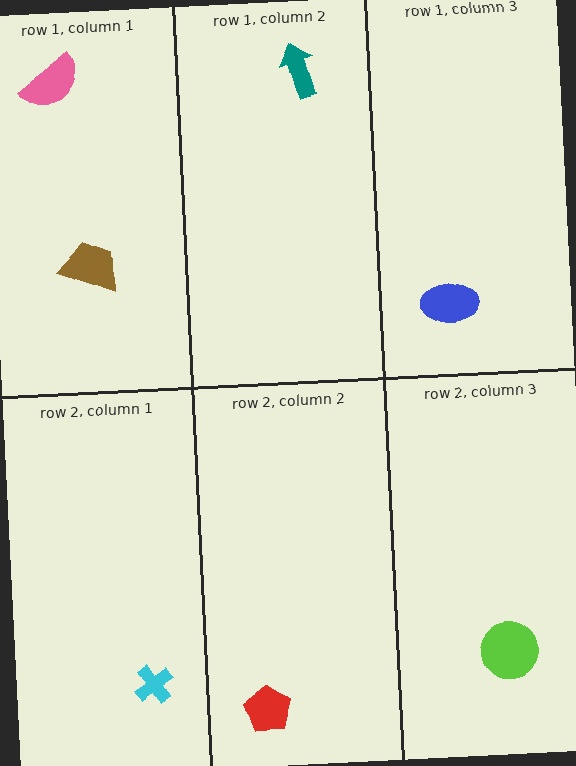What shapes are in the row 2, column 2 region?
The red pentagon.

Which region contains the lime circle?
The row 2, column 3 region.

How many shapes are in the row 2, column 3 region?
1.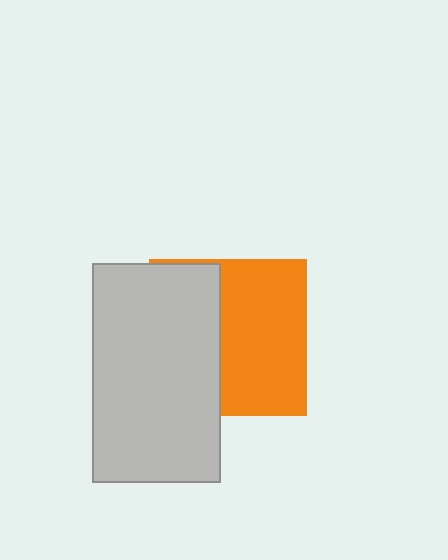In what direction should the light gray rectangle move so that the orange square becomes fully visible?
The light gray rectangle should move left. That is the shortest direction to clear the overlap and leave the orange square fully visible.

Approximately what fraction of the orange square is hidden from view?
Roughly 44% of the orange square is hidden behind the light gray rectangle.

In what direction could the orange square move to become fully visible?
The orange square could move right. That would shift it out from behind the light gray rectangle entirely.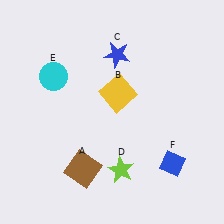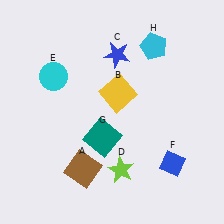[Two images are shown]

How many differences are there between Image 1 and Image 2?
There are 2 differences between the two images.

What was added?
A teal square (G), a cyan pentagon (H) were added in Image 2.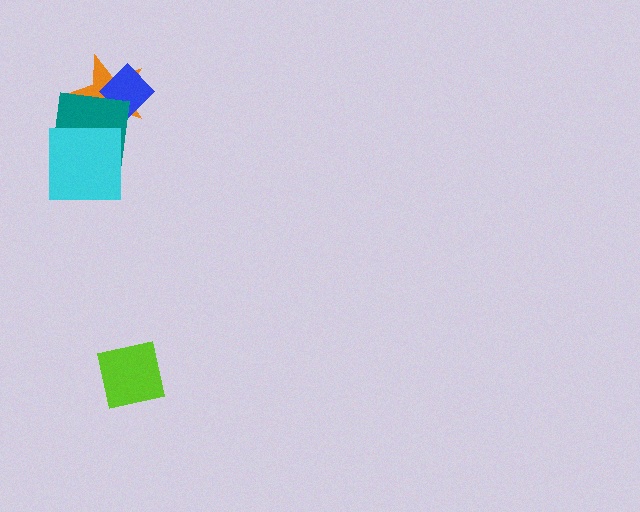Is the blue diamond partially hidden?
Yes, it is partially covered by another shape.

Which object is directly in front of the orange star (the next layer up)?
The blue diamond is directly in front of the orange star.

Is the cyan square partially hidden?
No, no other shape covers it.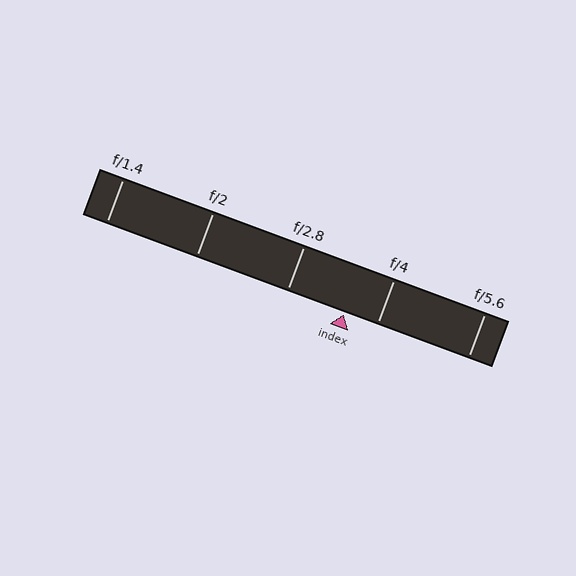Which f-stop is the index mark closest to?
The index mark is closest to f/4.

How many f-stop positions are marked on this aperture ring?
There are 5 f-stop positions marked.